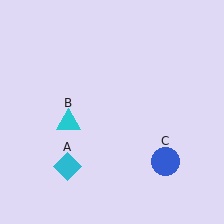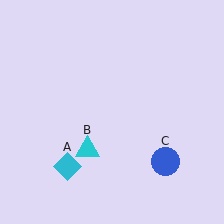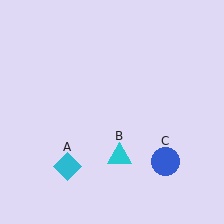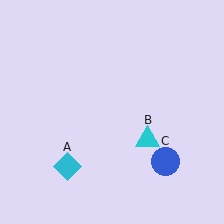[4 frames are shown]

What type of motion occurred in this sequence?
The cyan triangle (object B) rotated counterclockwise around the center of the scene.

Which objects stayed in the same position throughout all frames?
Cyan diamond (object A) and blue circle (object C) remained stationary.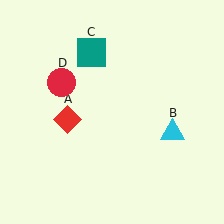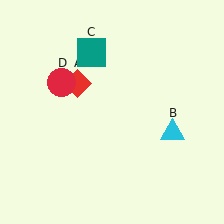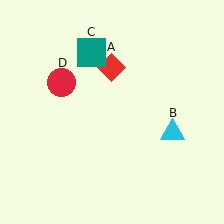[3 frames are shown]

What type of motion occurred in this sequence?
The red diamond (object A) rotated clockwise around the center of the scene.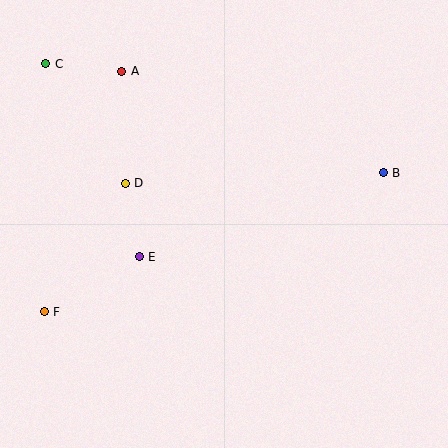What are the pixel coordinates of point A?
Point A is at (122, 71).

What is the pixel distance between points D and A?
The distance between D and A is 112 pixels.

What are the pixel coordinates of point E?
Point E is at (139, 257).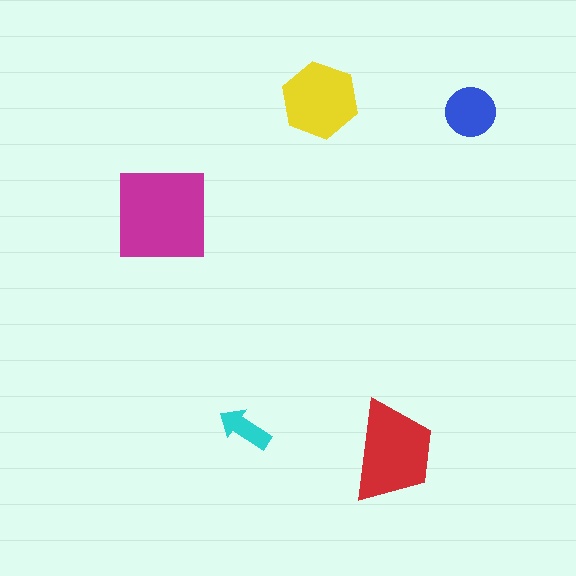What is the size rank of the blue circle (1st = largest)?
4th.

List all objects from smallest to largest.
The cyan arrow, the blue circle, the yellow hexagon, the red trapezoid, the magenta square.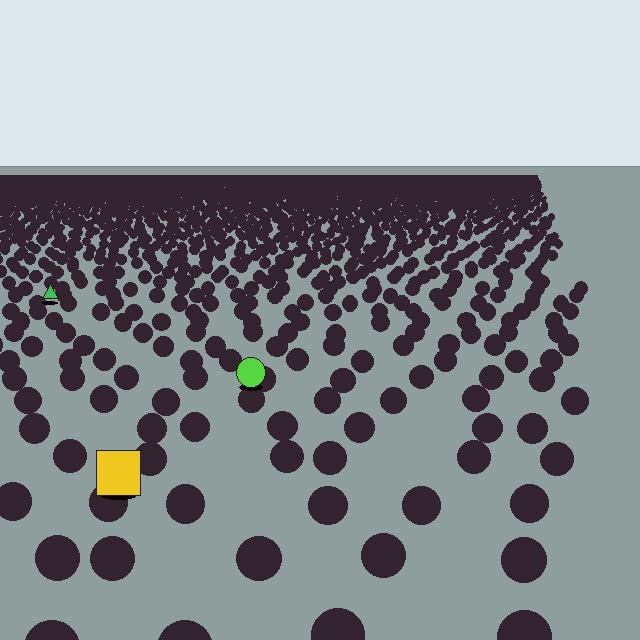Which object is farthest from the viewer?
The green triangle is farthest from the viewer. It appears smaller and the ground texture around it is denser.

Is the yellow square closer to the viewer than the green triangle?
Yes. The yellow square is closer — you can tell from the texture gradient: the ground texture is coarser near it.